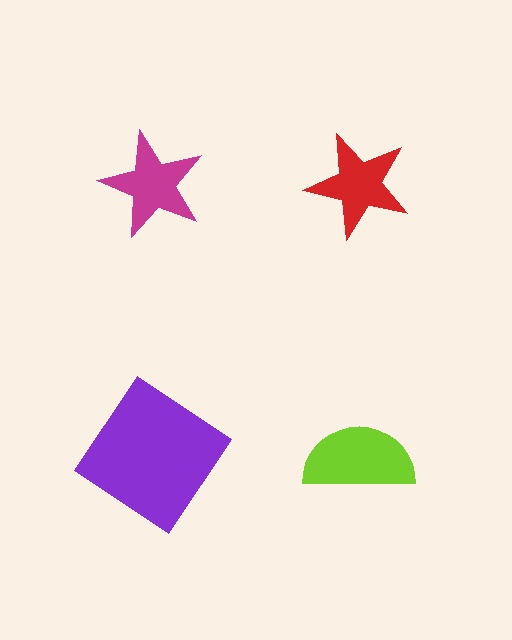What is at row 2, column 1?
A purple diamond.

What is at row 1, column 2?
A red star.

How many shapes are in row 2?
2 shapes.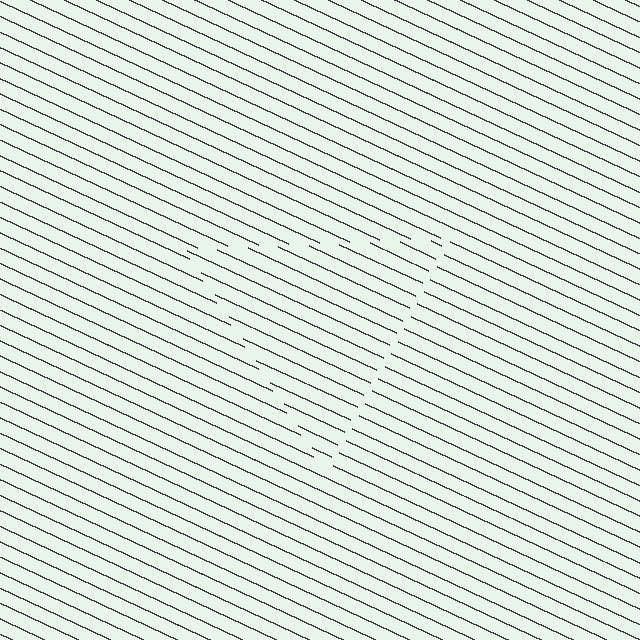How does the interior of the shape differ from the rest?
The interior of the shape contains the same grating, shifted by half a period — the contour is defined by the phase discontinuity where line-ends from the inner and outer gratings abut.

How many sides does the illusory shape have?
3 sides — the line-ends trace a triangle.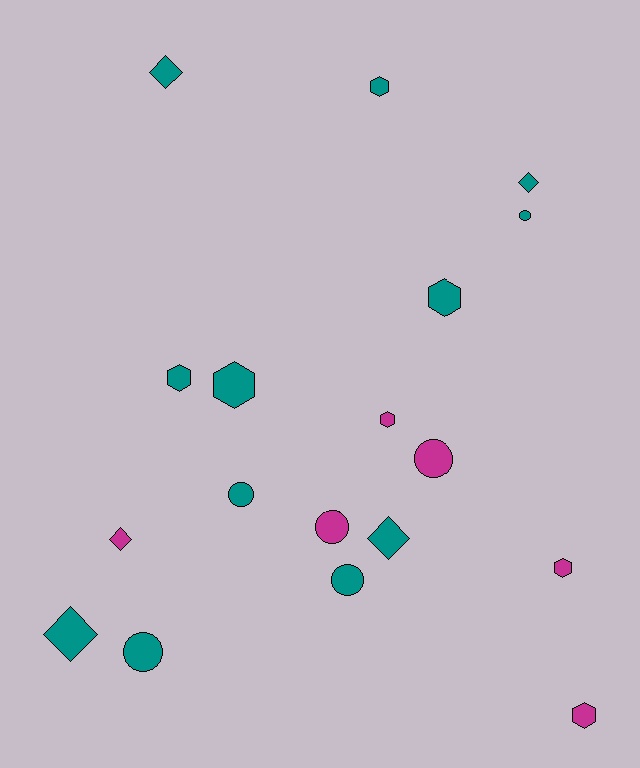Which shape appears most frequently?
Hexagon, with 7 objects.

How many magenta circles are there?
There are 2 magenta circles.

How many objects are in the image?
There are 18 objects.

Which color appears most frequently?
Teal, with 12 objects.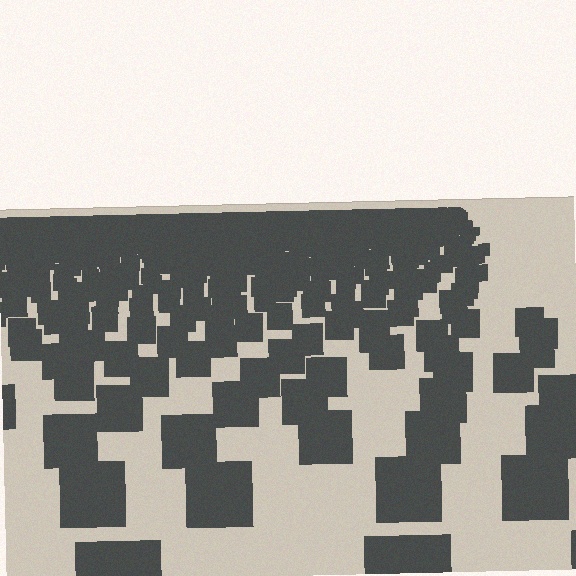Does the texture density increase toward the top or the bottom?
Density increases toward the top.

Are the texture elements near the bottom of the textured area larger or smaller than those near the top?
Larger. Near the bottom, elements are closer to the viewer and appear at a bigger on-screen size.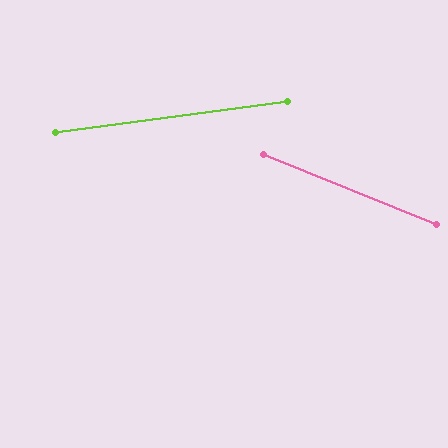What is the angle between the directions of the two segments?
Approximately 29 degrees.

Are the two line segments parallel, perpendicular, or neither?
Neither parallel nor perpendicular — they differ by about 29°.